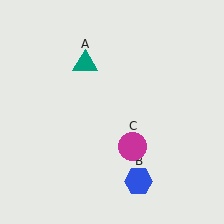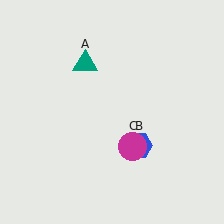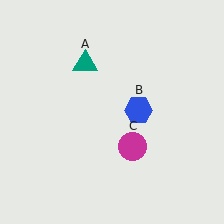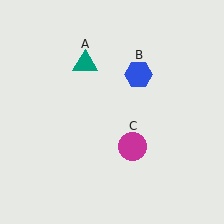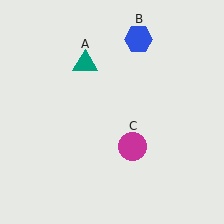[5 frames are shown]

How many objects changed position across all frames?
1 object changed position: blue hexagon (object B).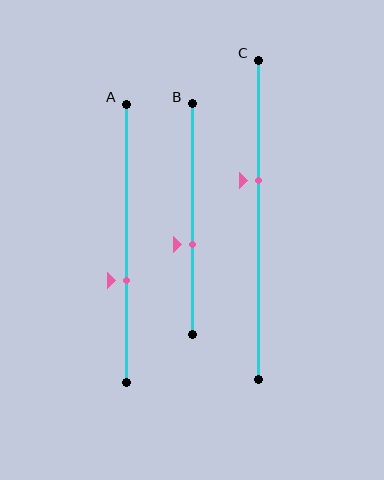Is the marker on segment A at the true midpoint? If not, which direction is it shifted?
No, the marker on segment A is shifted downward by about 14% of the segment length.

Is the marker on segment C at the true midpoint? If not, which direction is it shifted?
No, the marker on segment C is shifted upward by about 12% of the segment length.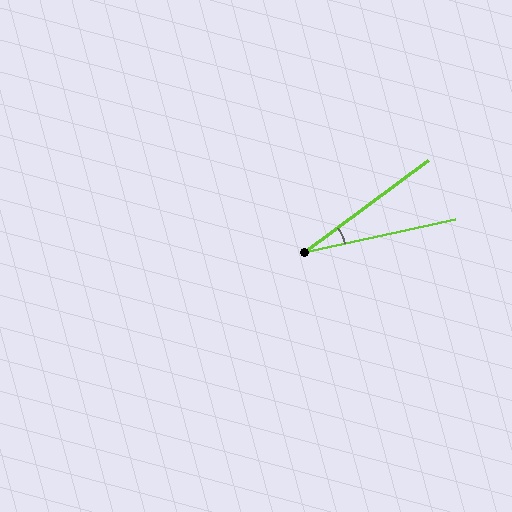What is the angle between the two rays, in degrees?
Approximately 24 degrees.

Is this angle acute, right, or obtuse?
It is acute.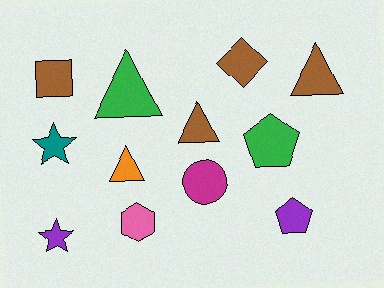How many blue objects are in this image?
There are no blue objects.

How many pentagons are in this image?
There are 2 pentagons.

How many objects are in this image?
There are 12 objects.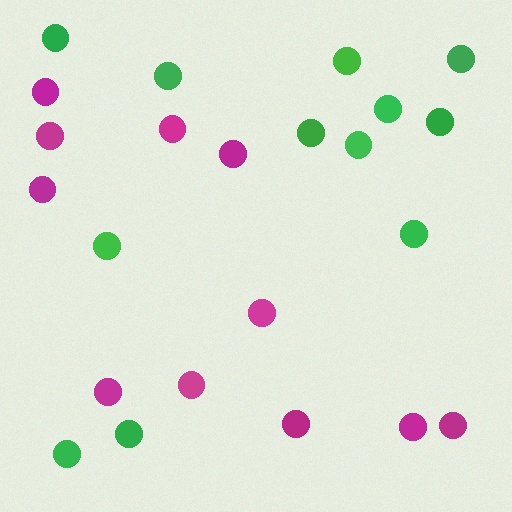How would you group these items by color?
There are 2 groups: one group of magenta circles (11) and one group of green circles (12).